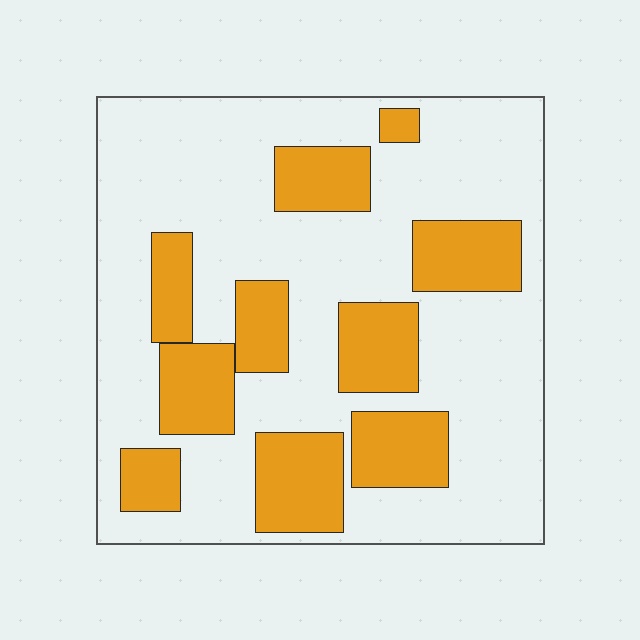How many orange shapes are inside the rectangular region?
10.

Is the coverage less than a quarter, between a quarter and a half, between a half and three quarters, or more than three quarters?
Between a quarter and a half.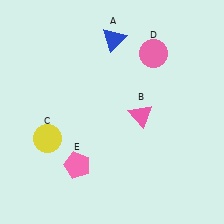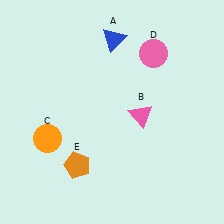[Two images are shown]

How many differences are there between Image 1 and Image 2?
There are 2 differences between the two images.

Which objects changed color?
C changed from yellow to orange. E changed from pink to orange.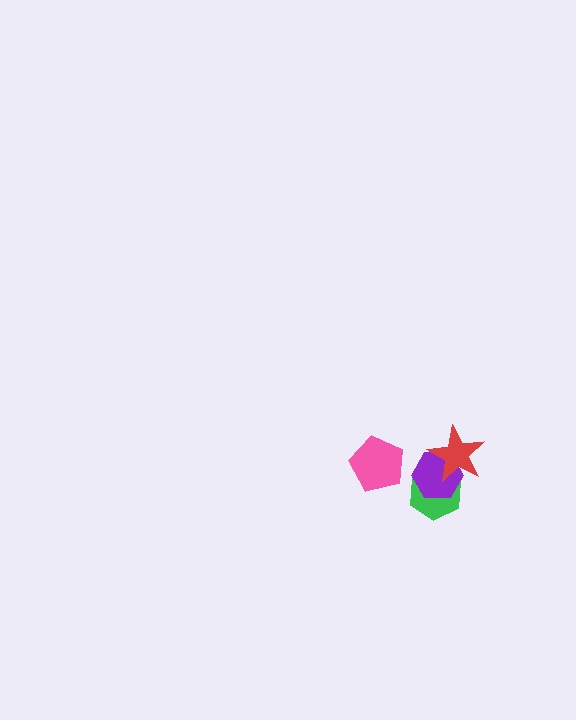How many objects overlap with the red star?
2 objects overlap with the red star.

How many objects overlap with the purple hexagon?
2 objects overlap with the purple hexagon.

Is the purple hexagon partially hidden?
Yes, it is partially covered by another shape.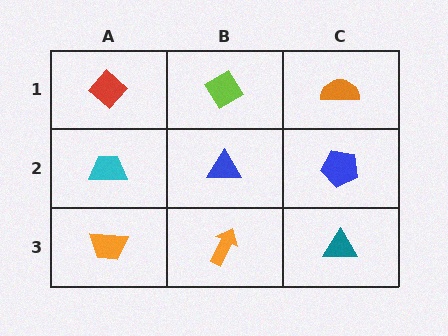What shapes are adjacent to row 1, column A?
A cyan trapezoid (row 2, column A), a lime diamond (row 1, column B).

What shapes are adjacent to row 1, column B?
A blue triangle (row 2, column B), a red diamond (row 1, column A), an orange semicircle (row 1, column C).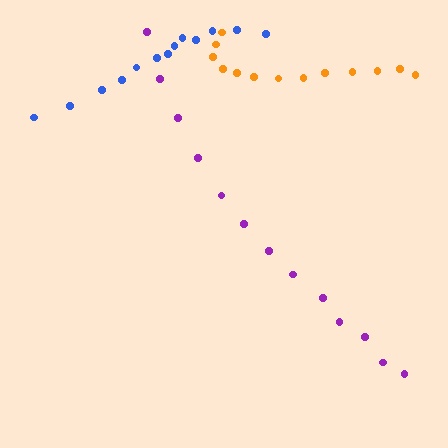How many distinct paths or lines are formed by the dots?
There are 3 distinct paths.